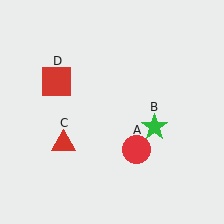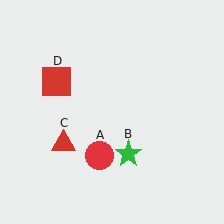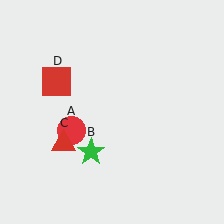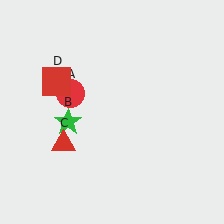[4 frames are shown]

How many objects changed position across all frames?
2 objects changed position: red circle (object A), green star (object B).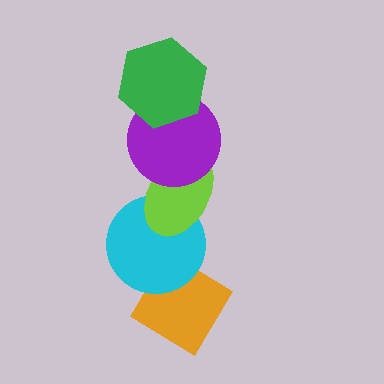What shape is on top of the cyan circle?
The lime ellipse is on top of the cyan circle.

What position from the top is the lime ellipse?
The lime ellipse is 3rd from the top.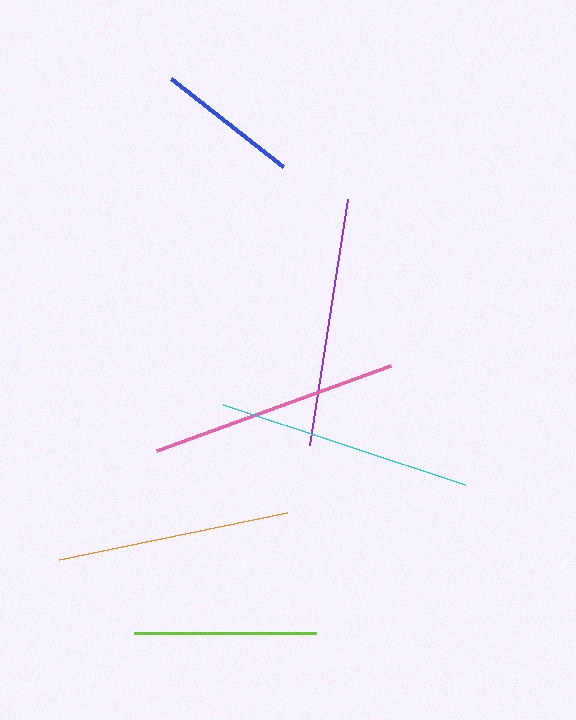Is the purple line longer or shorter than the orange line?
The purple line is longer than the orange line.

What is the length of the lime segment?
The lime segment is approximately 183 pixels long.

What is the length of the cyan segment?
The cyan segment is approximately 255 pixels long.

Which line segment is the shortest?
The blue line is the shortest at approximately 142 pixels.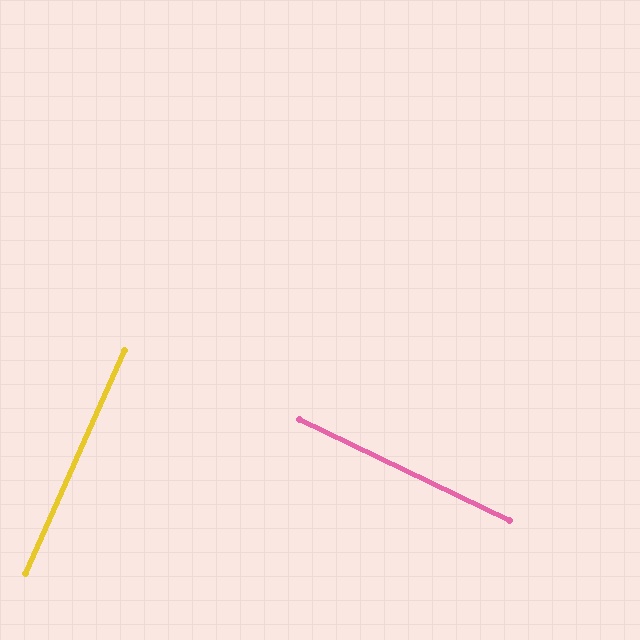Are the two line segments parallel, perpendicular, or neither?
Perpendicular — they meet at approximately 88°.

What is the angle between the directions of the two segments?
Approximately 88 degrees.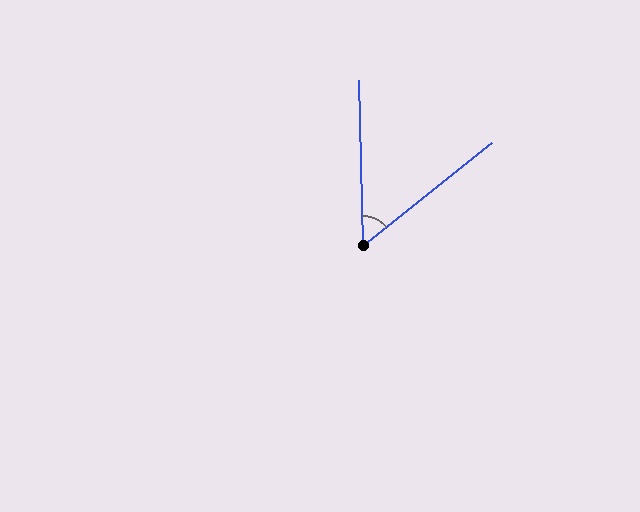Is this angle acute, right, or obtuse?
It is acute.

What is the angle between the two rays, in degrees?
Approximately 52 degrees.